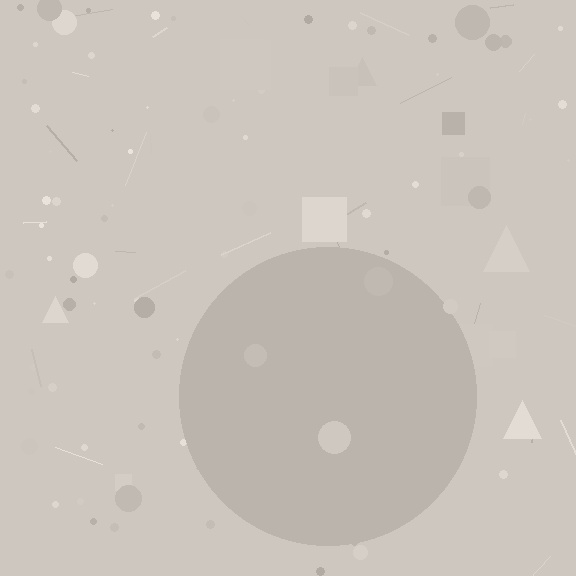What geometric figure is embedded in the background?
A circle is embedded in the background.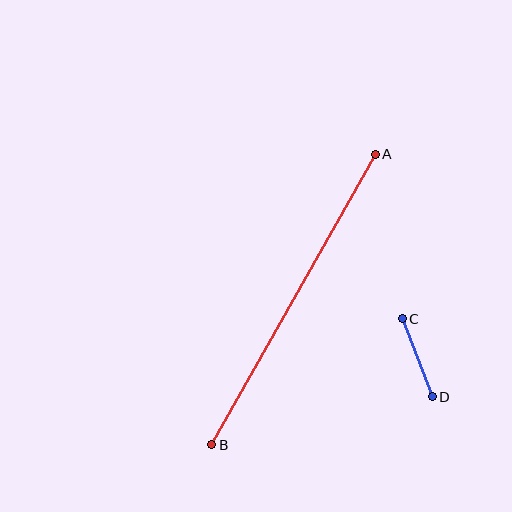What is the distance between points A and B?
The distance is approximately 333 pixels.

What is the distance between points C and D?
The distance is approximately 83 pixels.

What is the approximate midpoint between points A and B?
The midpoint is at approximately (293, 299) pixels.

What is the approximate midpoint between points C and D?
The midpoint is at approximately (417, 358) pixels.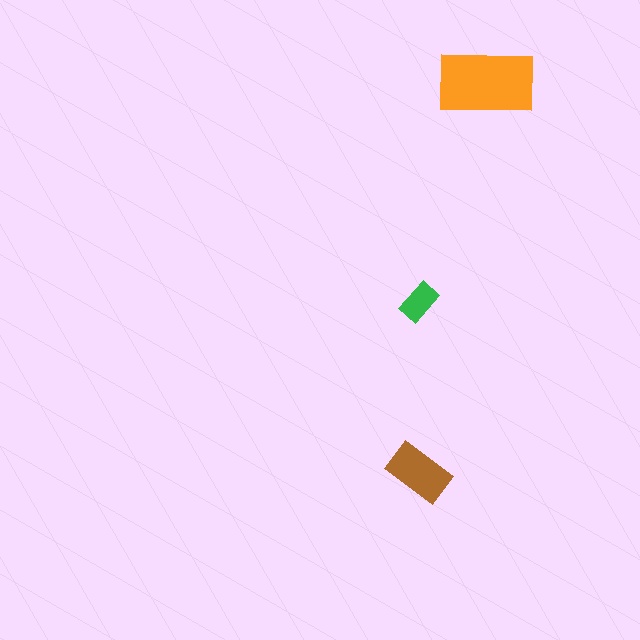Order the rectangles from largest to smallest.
the orange one, the brown one, the green one.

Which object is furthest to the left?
The brown rectangle is leftmost.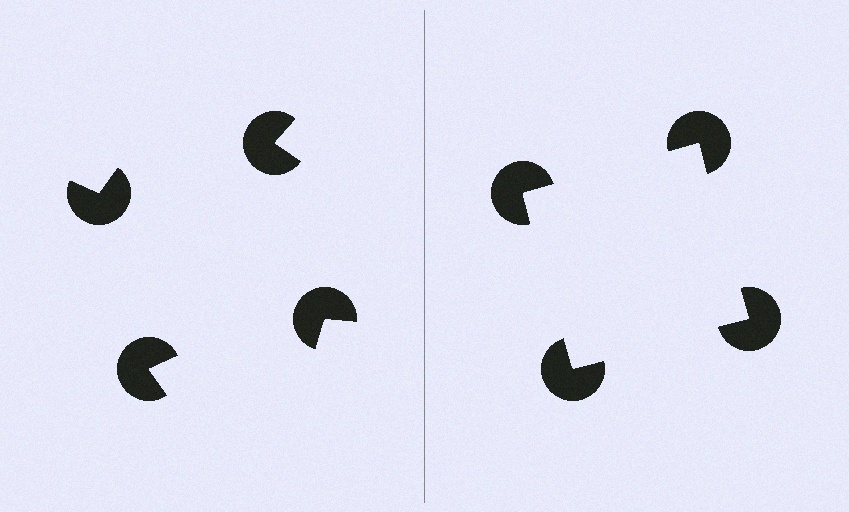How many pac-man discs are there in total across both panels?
8 — 4 on each side.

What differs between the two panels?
The pac-man discs are positioned identically on both sides; only the wedge orientations differ. On the right they align to a square; on the left they are misaligned.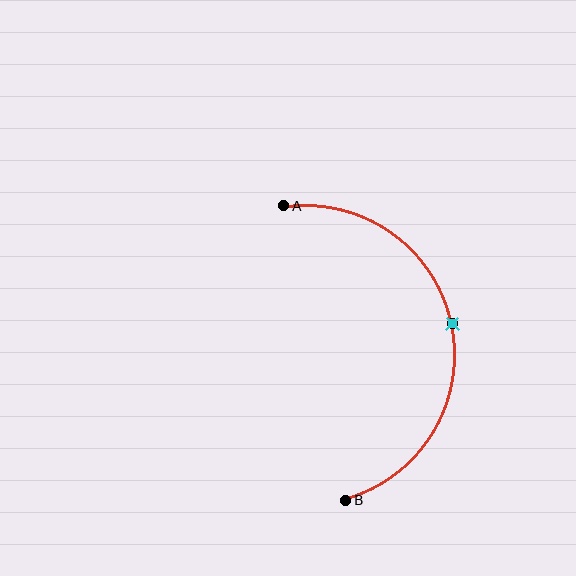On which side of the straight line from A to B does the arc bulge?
The arc bulges to the right of the straight line connecting A and B.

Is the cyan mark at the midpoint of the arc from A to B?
Yes. The cyan mark lies on the arc at equal arc-length from both A and B — it is the arc midpoint.